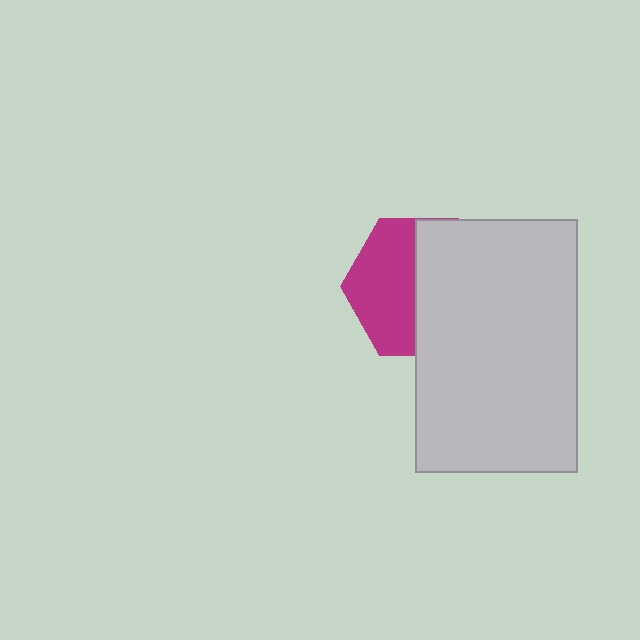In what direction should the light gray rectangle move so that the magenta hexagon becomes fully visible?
The light gray rectangle should move right. That is the shortest direction to clear the overlap and leave the magenta hexagon fully visible.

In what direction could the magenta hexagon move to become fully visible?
The magenta hexagon could move left. That would shift it out from behind the light gray rectangle entirely.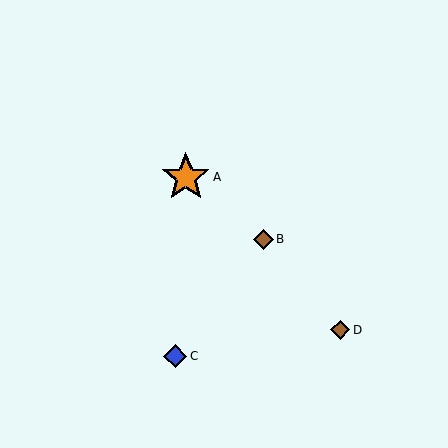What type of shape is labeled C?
Shape C is a blue diamond.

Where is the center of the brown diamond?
The center of the brown diamond is at (263, 239).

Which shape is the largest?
The orange star (labeled A) is the largest.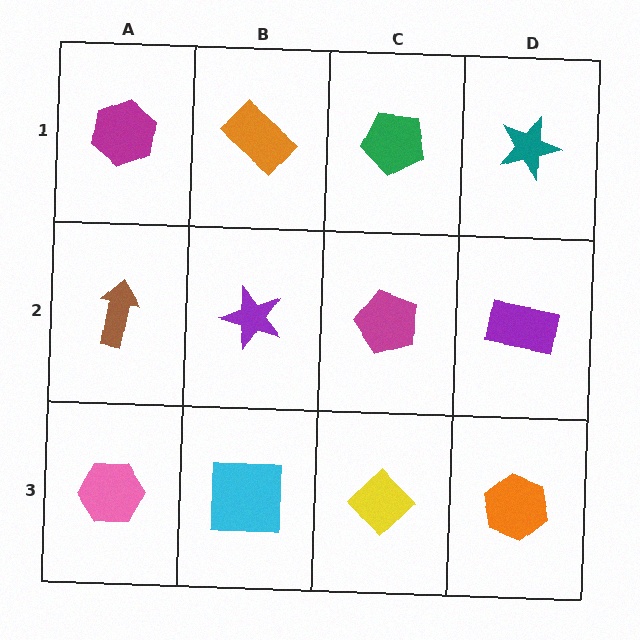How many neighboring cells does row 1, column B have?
3.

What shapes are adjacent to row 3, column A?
A brown arrow (row 2, column A), a cyan square (row 3, column B).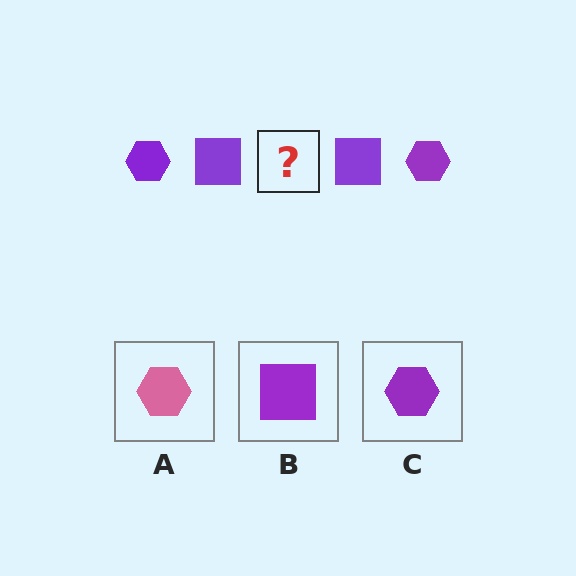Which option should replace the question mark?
Option C.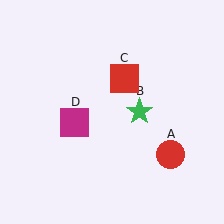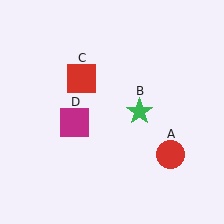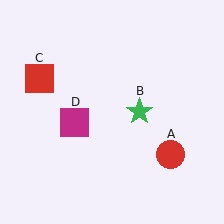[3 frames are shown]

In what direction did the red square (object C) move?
The red square (object C) moved left.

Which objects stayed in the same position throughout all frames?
Red circle (object A) and green star (object B) and magenta square (object D) remained stationary.